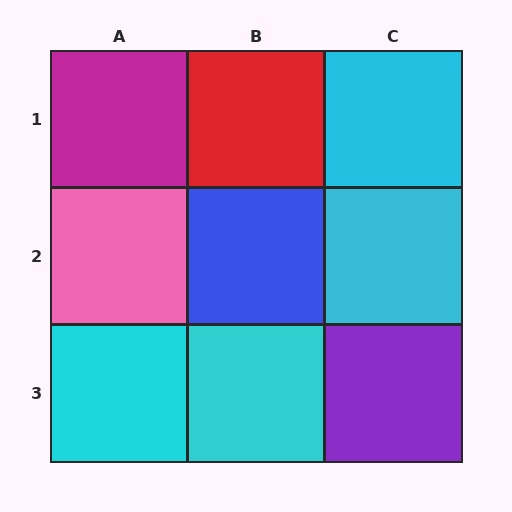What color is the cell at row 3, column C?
Purple.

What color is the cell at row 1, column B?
Red.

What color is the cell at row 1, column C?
Cyan.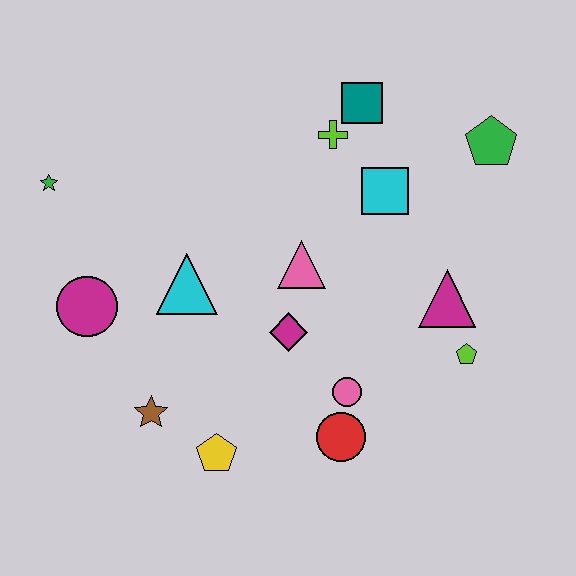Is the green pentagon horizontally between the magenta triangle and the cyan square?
No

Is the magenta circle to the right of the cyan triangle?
No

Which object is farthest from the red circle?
The green star is farthest from the red circle.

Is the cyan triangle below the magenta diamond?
No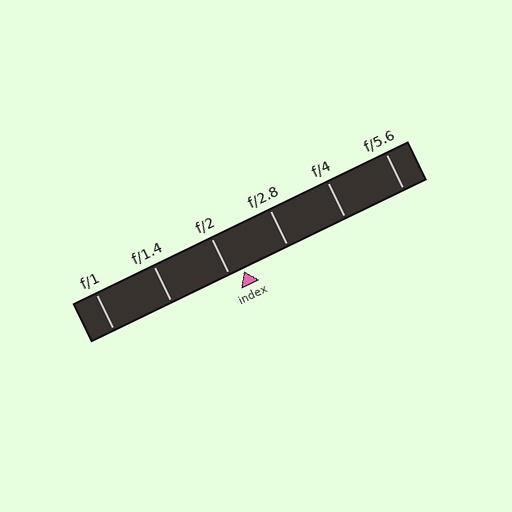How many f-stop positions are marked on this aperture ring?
There are 6 f-stop positions marked.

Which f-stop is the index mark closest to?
The index mark is closest to f/2.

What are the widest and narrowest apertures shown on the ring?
The widest aperture shown is f/1 and the narrowest is f/5.6.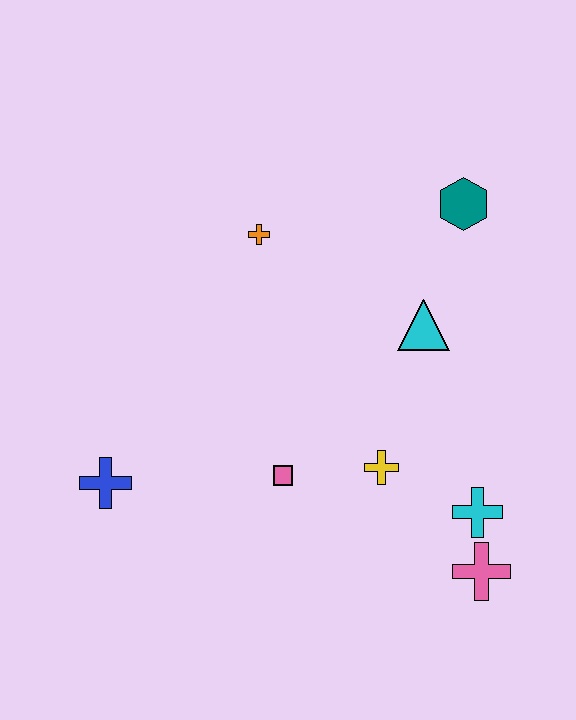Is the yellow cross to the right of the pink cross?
No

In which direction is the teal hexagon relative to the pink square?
The teal hexagon is above the pink square.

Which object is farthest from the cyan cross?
The blue cross is farthest from the cyan cross.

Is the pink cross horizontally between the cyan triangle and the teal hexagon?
No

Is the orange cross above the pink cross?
Yes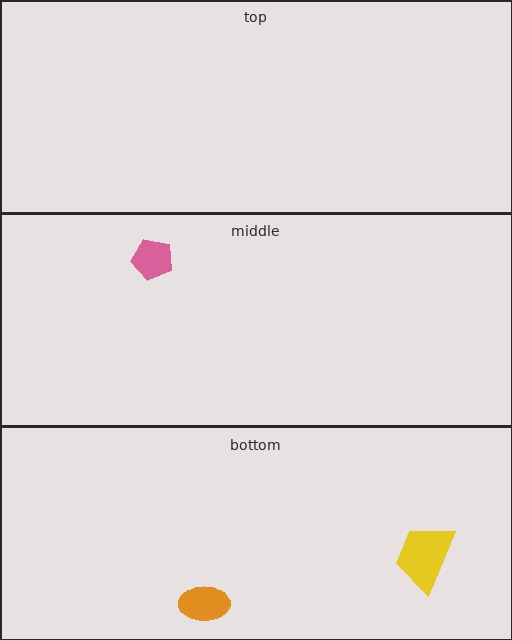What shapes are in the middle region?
The pink pentagon.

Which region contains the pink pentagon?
The middle region.